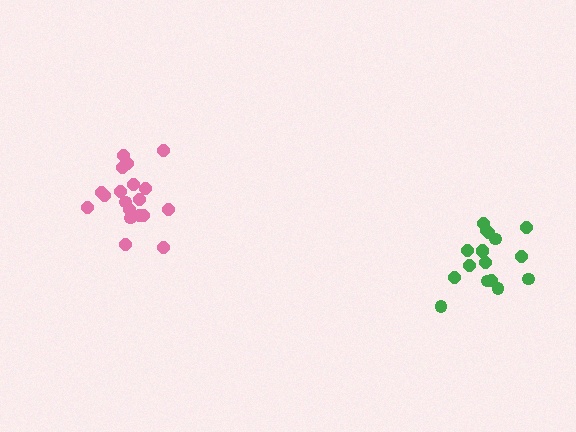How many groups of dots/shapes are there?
There are 2 groups.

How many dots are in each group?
Group 1: 17 dots, Group 2: 20 dots (37 total).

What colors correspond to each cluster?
The clusters are colored: green, pink.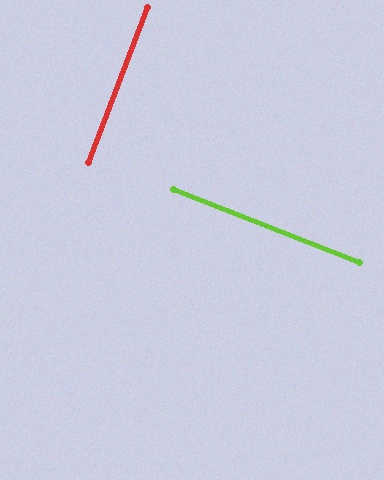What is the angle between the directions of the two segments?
Approximately 89 degrees.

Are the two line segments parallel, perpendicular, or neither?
Perpendicular — they meet at approximately 89°.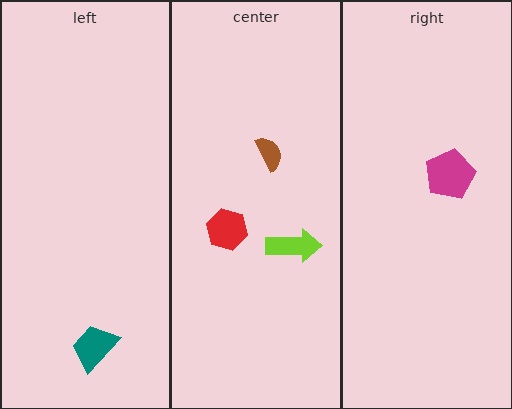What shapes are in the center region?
The brown semicircle, the red hexagon, the lime arrow.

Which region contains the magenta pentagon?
The right region.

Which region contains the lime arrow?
The center region.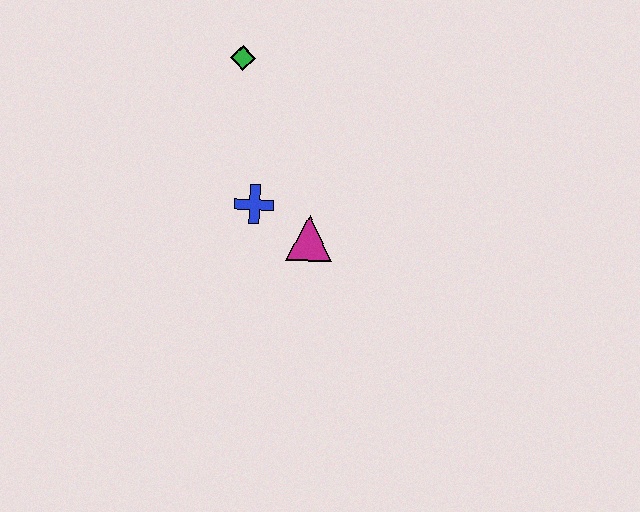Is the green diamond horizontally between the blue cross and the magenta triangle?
No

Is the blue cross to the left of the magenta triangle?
Yes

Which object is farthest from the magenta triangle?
The green diamond is farthest from the magenta triangle.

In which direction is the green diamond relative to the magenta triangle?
The green diamond is above the magenta triangle.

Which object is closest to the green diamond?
The blue cross is closest to the green diamond.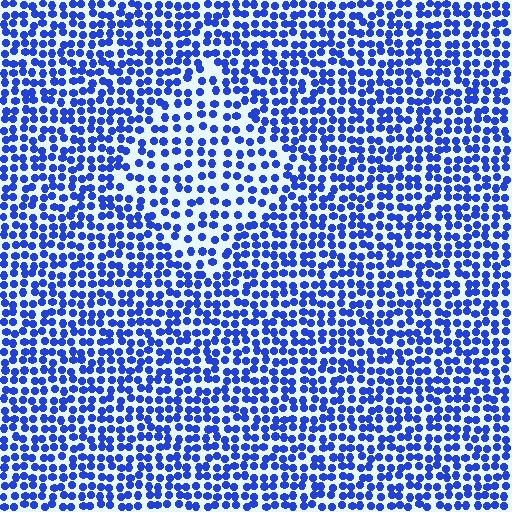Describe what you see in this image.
The image contains small blue elements arranged at two different densities. A diamond-shaped region is visible where the elements are less densely packed than the surrounding area.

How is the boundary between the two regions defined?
The boundary is defined by a change in element density (approximately 1.6x ratio). All elements are the same color, size, and shape.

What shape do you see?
I see a diamond.